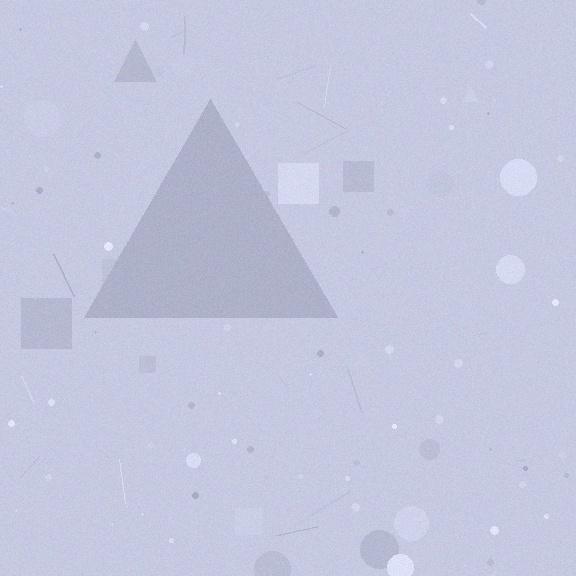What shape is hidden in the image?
A triangle is hidden in the image.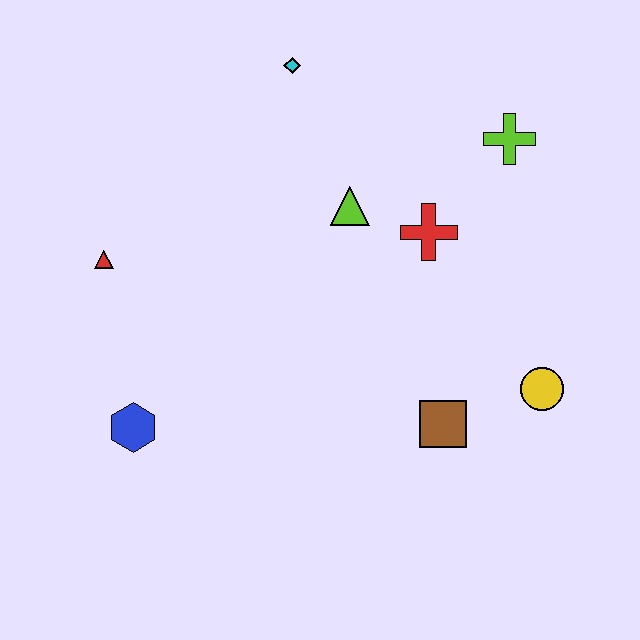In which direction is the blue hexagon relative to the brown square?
The blue hexagon is to the left of the brown square.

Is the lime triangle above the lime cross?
No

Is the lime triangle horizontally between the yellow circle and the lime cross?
No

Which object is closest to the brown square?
The yellow circle is closest to the brown square.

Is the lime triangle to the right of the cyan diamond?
Yes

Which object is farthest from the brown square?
The cyan diamond is farthest from the brown square.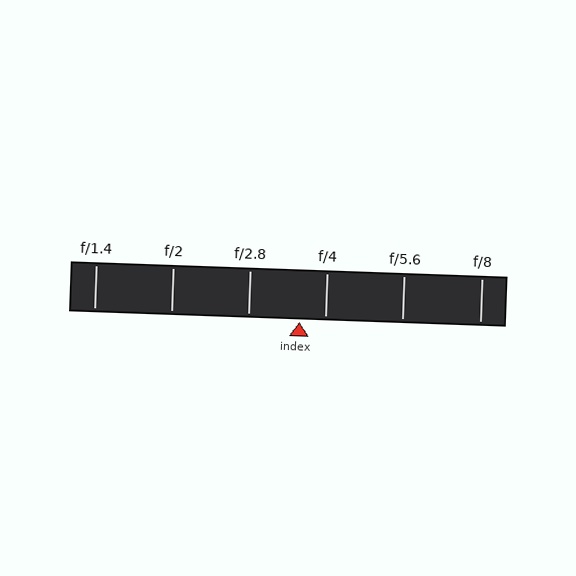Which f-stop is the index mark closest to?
The index mark is closest to f/4.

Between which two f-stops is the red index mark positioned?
The index mark is between f/2.8 and f/4.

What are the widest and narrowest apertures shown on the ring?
The widest aperture shown is f/1.4 and the narrowest is f/8.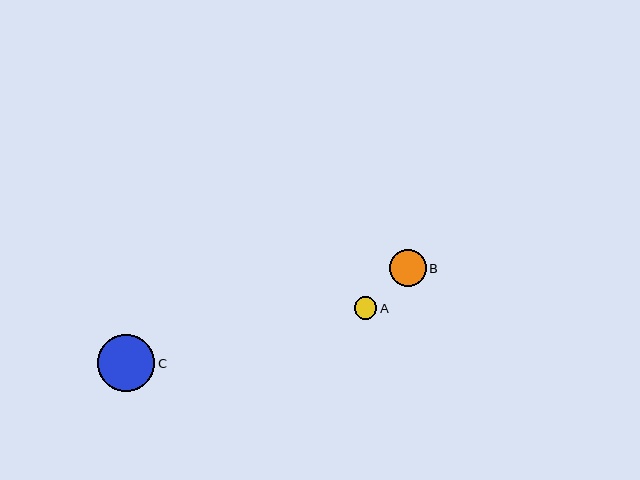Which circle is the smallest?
Circle A is the smallest with a size of approximately 22 pixels.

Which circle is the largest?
Circle C is the largest with a size of approximately 58 pixels.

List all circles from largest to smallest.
From largest to smallest: C, B, A.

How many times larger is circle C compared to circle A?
Circle C is approximately 2.6 times the size of circle A.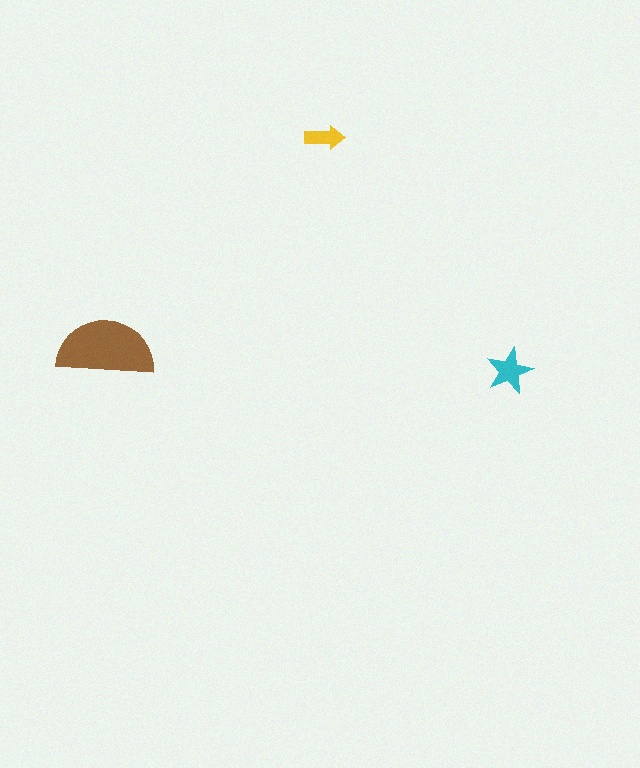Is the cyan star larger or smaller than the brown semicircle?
Smaller.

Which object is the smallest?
The yellow arrow.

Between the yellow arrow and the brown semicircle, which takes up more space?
The brown semicircle.